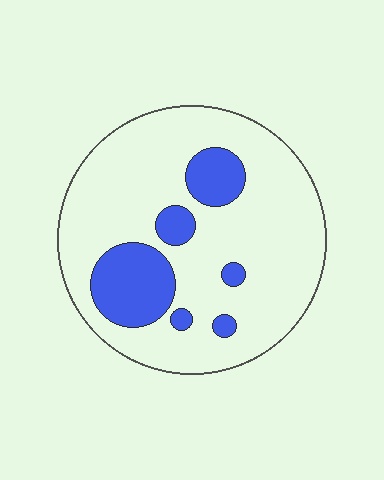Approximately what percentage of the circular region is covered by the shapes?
Approximately 20%.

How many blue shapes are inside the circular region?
6.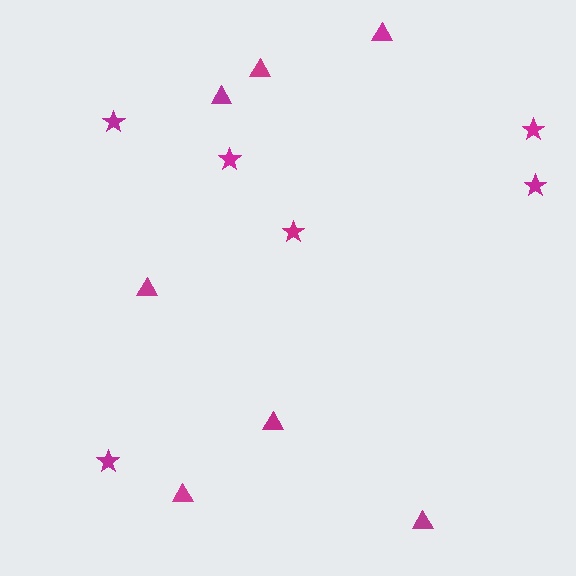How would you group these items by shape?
There are 2 groups: one group of stars (6) and one group of triangles (7).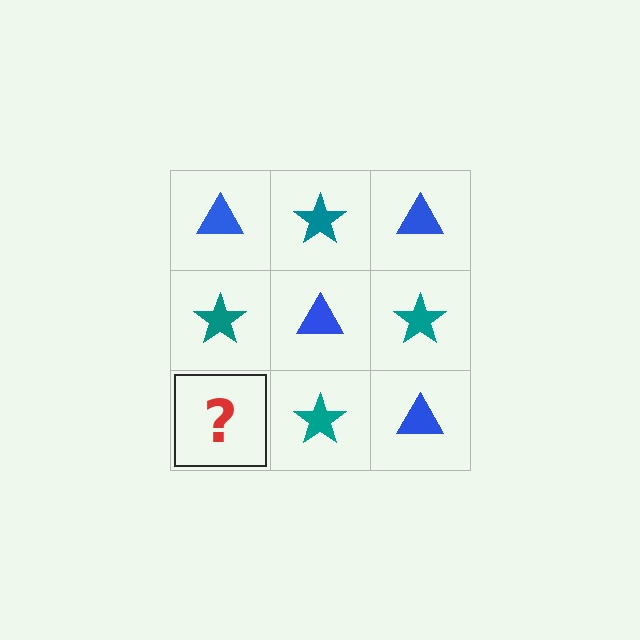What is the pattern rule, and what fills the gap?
The rule is that it alternates blue triangle and teal star in a checkerboard pattern. The gap should be filled with a blue triangle.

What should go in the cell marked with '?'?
The missing cell should contain a blue triangle.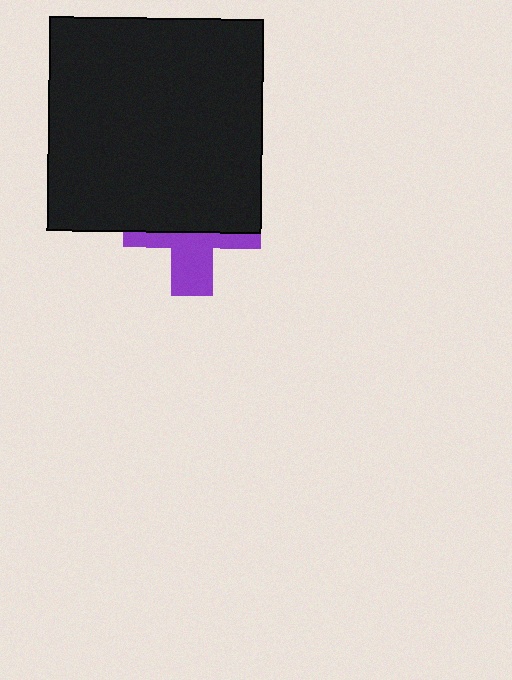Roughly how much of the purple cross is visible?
A small part of it is visible (roughly 43%).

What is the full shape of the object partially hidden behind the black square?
The partially hidden object is a purple cross.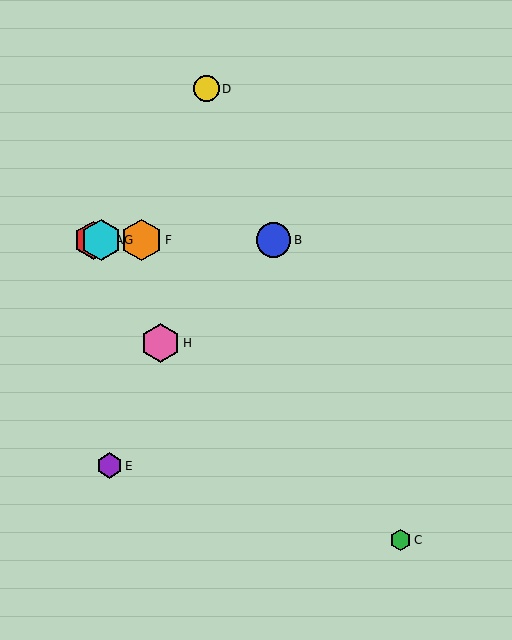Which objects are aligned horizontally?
Objects A, B, F, G are aligned horizontally.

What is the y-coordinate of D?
Object D is at y≈89.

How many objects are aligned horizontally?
4 objects (A, B, F, G) are aligned horizontally.